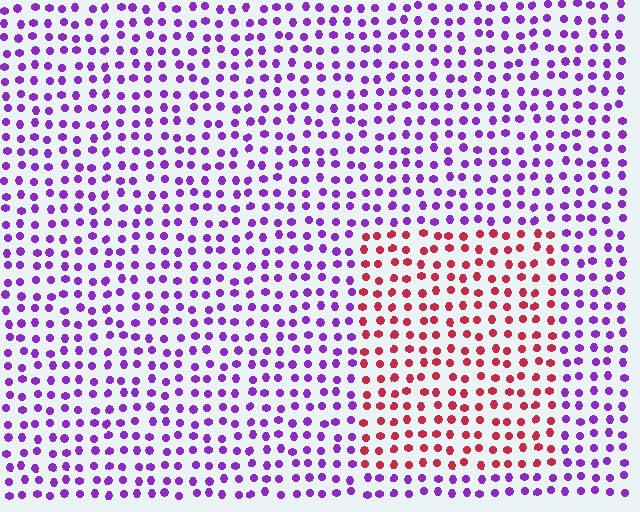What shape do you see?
I see a rectangle.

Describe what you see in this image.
The image is filled with small purple elements in a uniform arrangement. A rectangle-shaped region is visible where the elements are tinted to a slightly different hue, forming a subtle color boundary.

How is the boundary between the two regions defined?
The boundary is defined purely by a slight shift in hue (about 69 degrees). Spacing, size, and orientation are identical on both sides.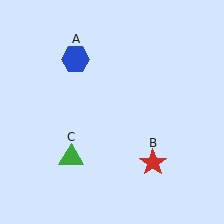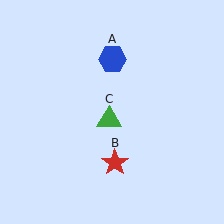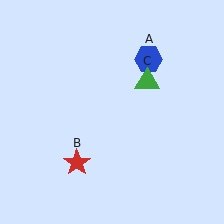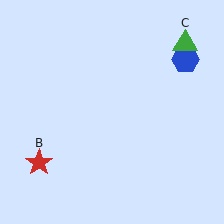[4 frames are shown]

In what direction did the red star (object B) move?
The red star (object B) moved left.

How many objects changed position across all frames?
3 objects changed position: blue hexagon (object A), red star (object B), green triangle (object C).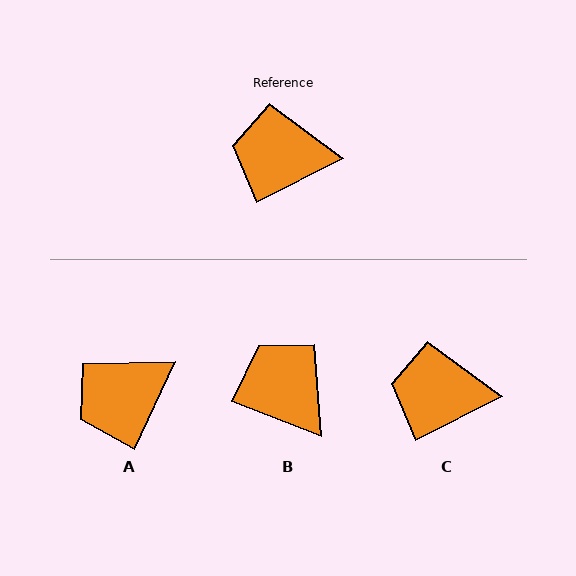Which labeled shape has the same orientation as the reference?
C.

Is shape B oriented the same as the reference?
No, it is off by about 49 degrees.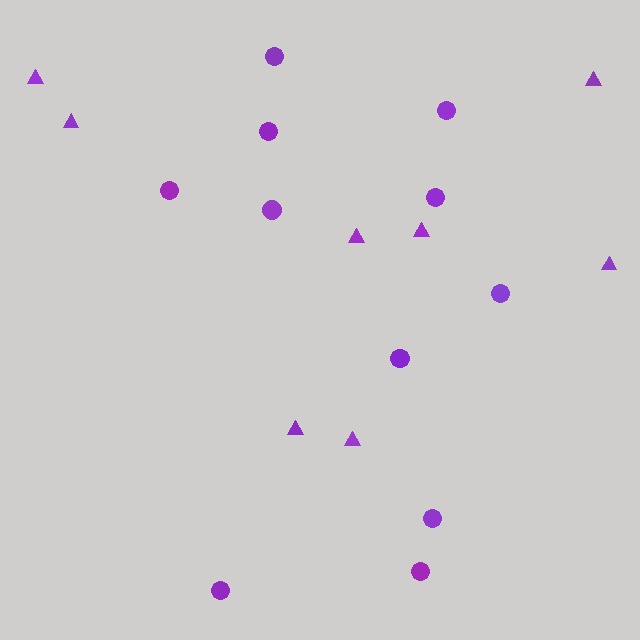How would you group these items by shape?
There are 2 groups: one group of circles (11) and one group of triangles (8).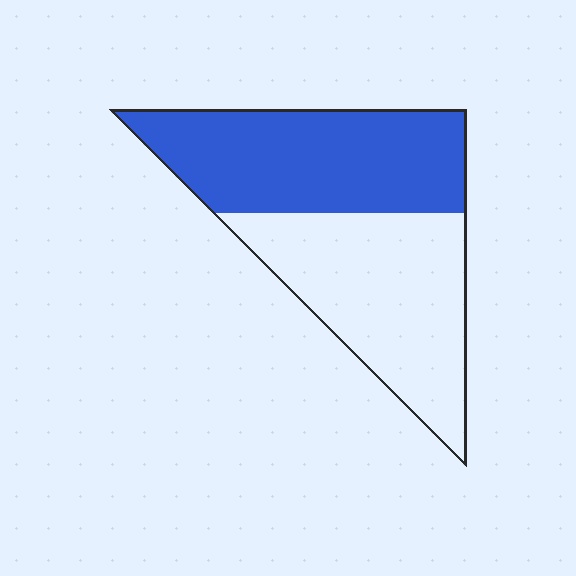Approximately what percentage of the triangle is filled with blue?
Approximately 50%.